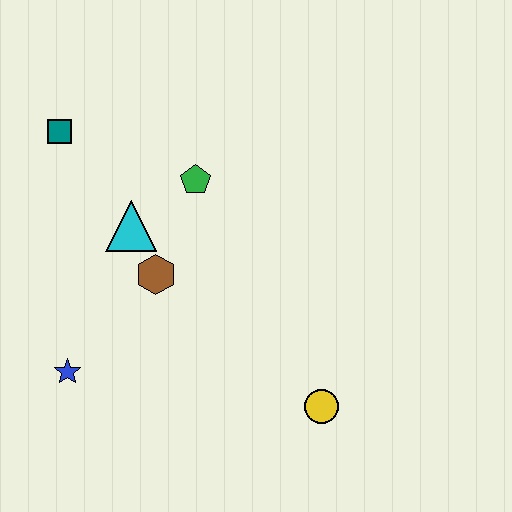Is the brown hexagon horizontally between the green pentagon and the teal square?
Yes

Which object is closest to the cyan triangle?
The brown hexagon is closest to the cyan triangle.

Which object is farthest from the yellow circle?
The teal square is farthest from the yellow circle.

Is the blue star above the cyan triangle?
No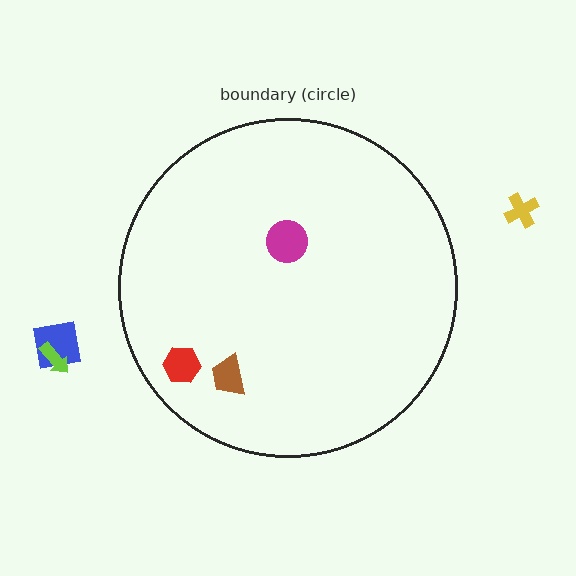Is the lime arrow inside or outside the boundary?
Outside.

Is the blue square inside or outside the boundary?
Outside.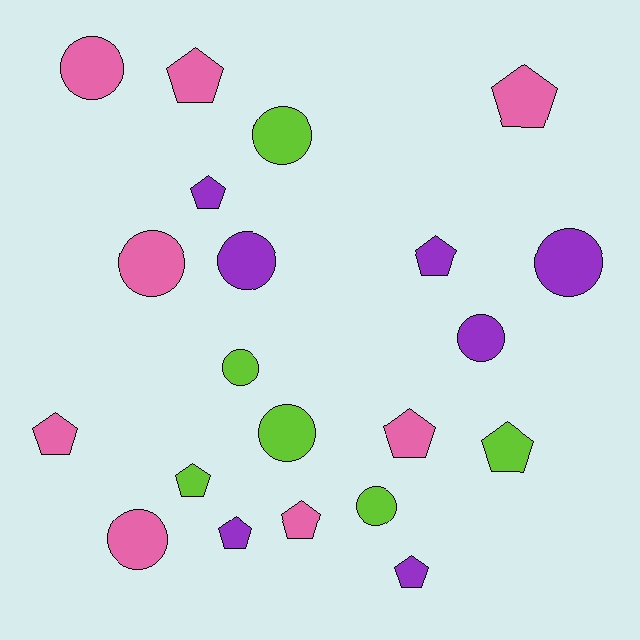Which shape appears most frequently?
Pentagon, with 11 objects.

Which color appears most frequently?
Pink, with 8 objects.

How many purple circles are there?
There are 3 purple circles.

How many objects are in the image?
There are 21 objects.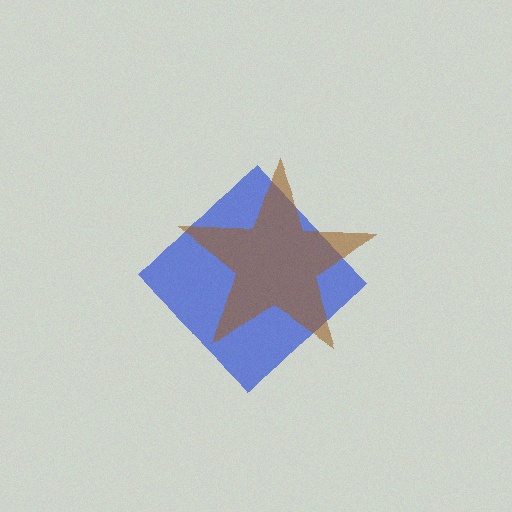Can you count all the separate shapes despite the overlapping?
Yes, there are 2 separate shapes.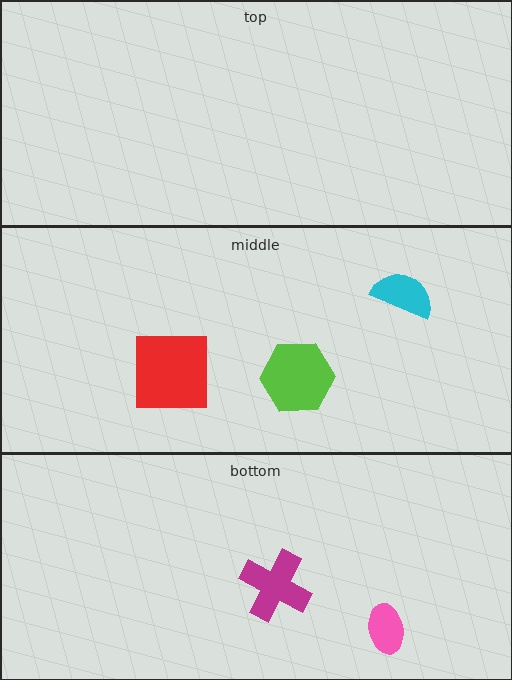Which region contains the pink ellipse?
The bottom region.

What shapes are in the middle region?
The cyan semicircle, the lime hexagon, the red square.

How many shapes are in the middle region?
3.